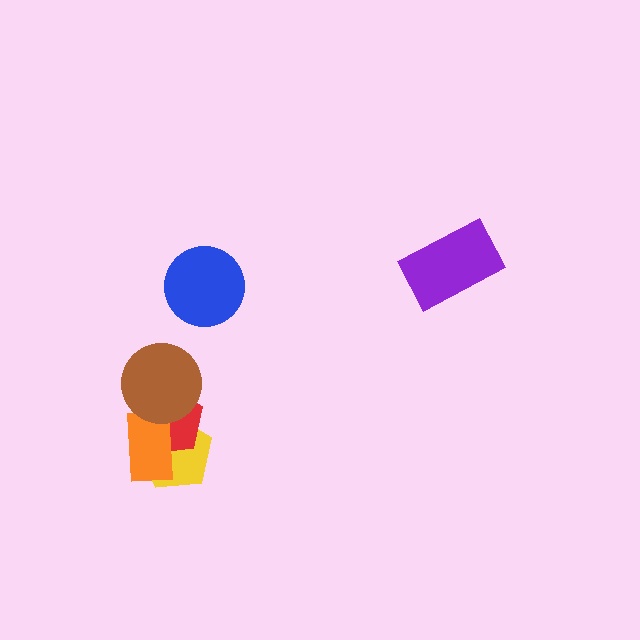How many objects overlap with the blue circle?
0 objects overlap with the blue circle.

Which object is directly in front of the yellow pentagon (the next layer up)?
The red pentagon is directly in front of the yellow pentagon.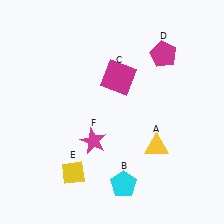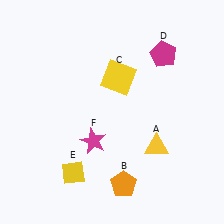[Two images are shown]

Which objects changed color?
B changed from cyan to orange. C changed from magenta to yellow.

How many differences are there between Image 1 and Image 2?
There are 2 differences between the two images.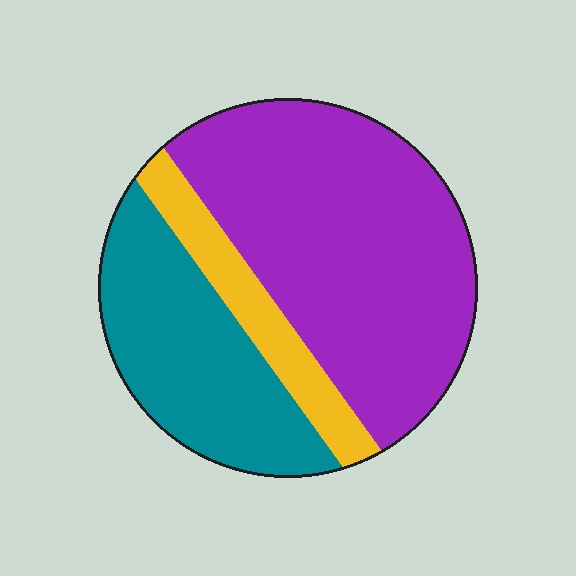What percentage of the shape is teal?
Teal covers about 30% of the shape.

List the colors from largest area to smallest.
From largest to smallest: purple, teal, yellow.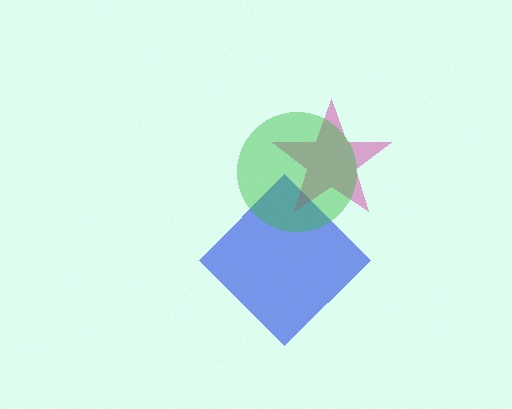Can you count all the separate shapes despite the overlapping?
Yes, there are 3 separate shapes.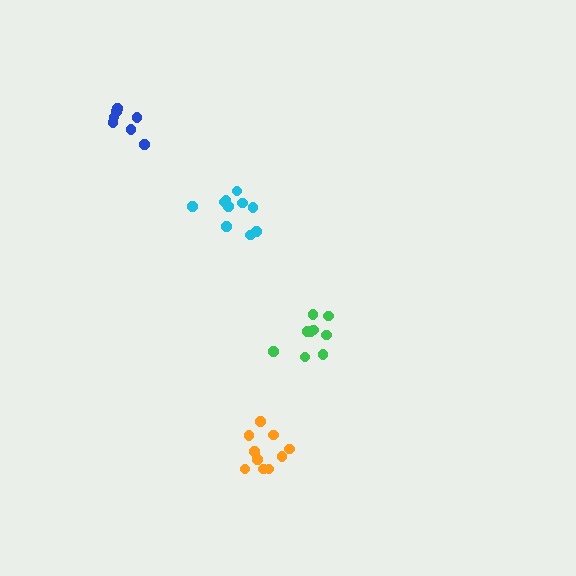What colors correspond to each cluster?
The clusters are colored: blue, green, orange, cyan.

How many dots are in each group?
Group 1: 7 dots, Group 2: 9 dots, Group 3: 10 dots, Group 4: 10 dots (36 total).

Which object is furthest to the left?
The blue cluster is leftmost.